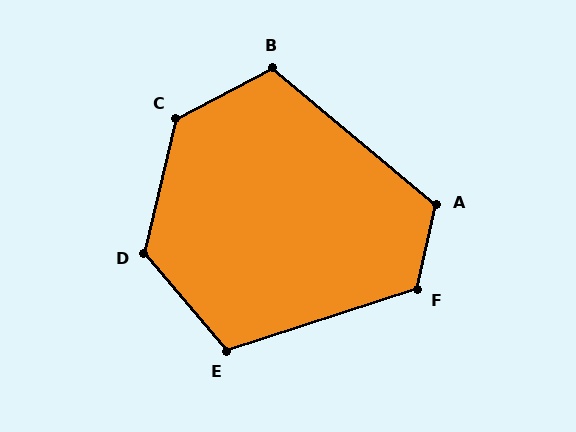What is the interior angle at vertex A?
Approximately 117 degrees (obtuse).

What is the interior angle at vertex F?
Approximately 121 degrees (obtuse).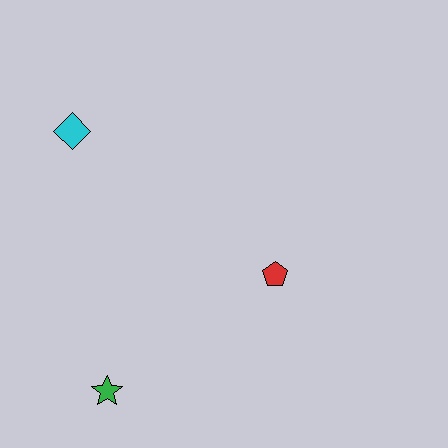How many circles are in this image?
There are no circles.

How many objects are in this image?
There are 3 objects.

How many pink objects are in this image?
There are no pink objects.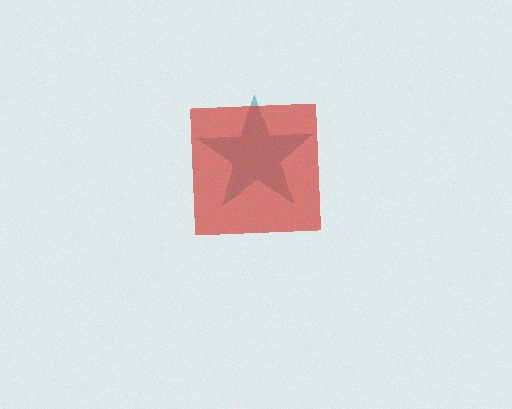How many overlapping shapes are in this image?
There are 2 overlapping shapes in the image.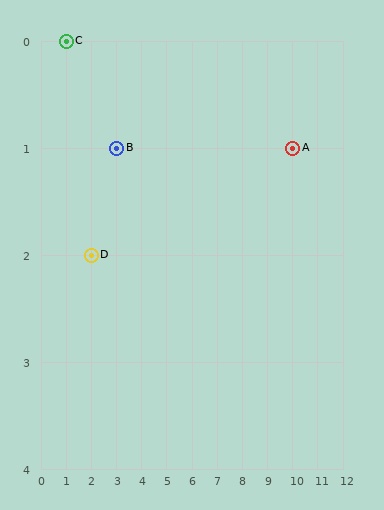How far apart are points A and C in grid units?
Points A and C are 9 columns and 1 row apart (about 9.1 grid units diagonally).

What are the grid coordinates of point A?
Point A is at grid coordinates (10, 1).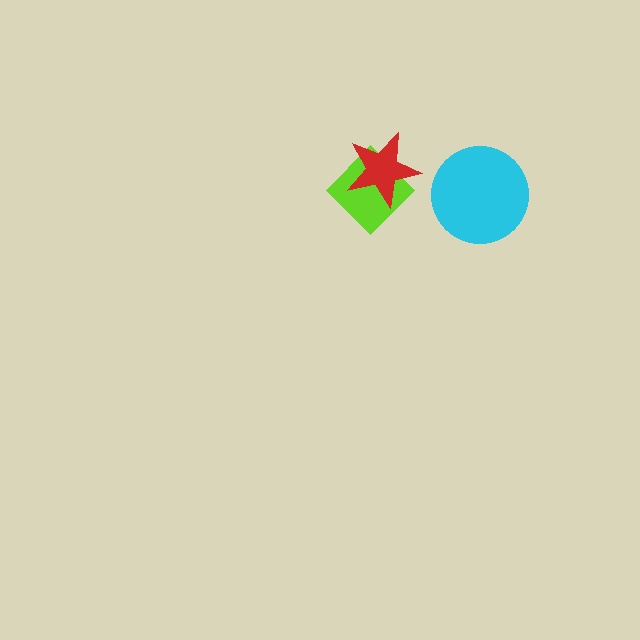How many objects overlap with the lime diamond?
1 object overlaps with the lime diamond.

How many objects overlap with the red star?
1 object overlaps with the red star.